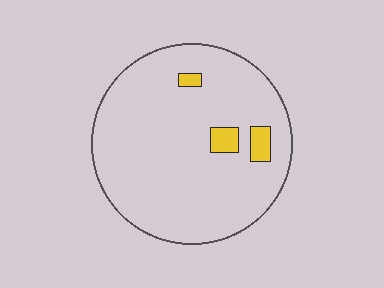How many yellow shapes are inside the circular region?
3.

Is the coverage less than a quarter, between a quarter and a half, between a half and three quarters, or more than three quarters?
Less than a quarter.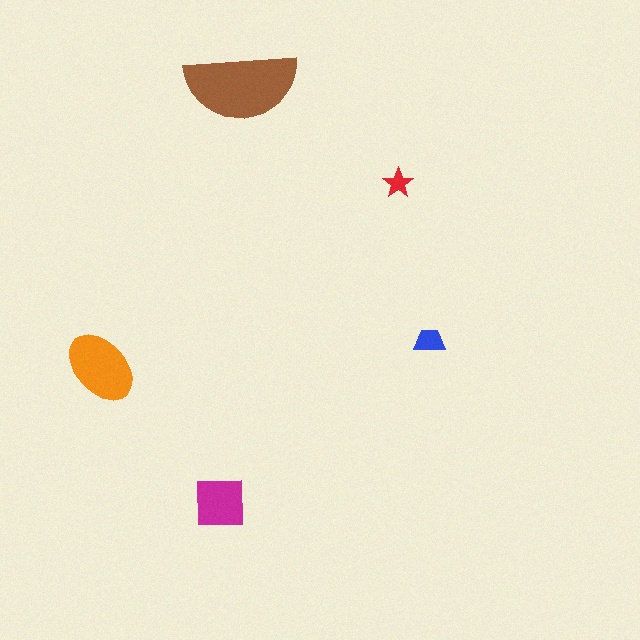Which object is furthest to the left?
The orange ellipse is leftmost.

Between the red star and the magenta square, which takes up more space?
The magenta square.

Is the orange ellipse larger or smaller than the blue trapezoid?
Larger.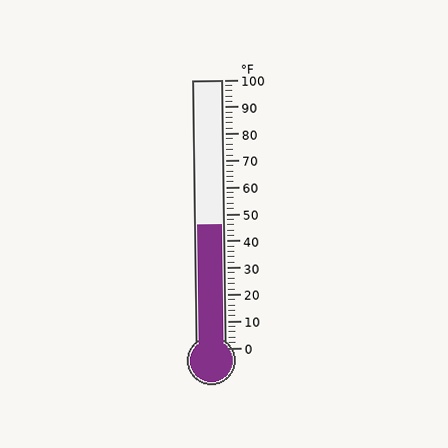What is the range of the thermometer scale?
The thermometer scale ranges from 0°F to 100°F.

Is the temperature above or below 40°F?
The temperature is above 40°F.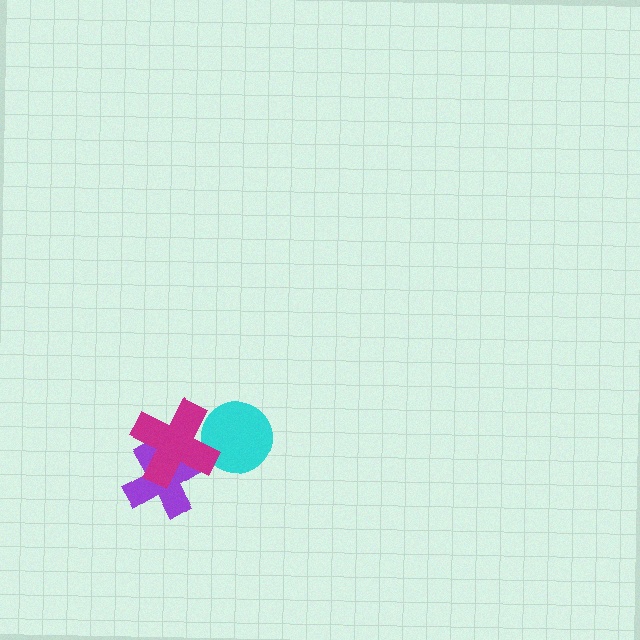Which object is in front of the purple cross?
The magenta cross is in front of the purple cross.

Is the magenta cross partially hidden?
No, no other shape covers it.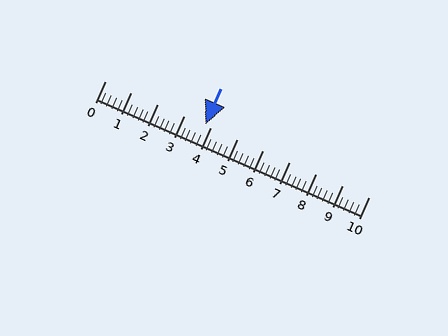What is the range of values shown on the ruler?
The ruler shows values from 0 to 10.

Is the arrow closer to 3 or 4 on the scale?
The arrow is closer to 4.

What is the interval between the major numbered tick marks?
The major tick marks are spaced 1 units apart.